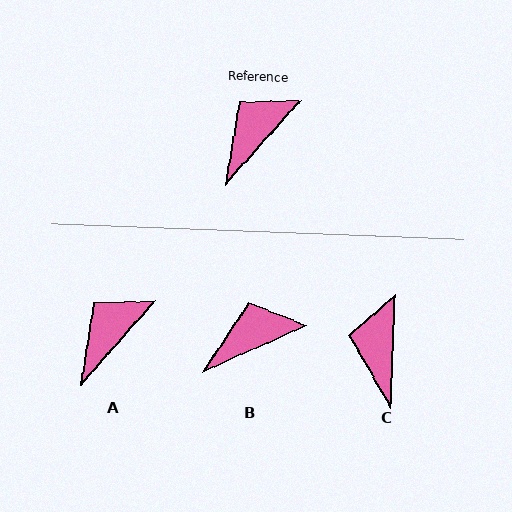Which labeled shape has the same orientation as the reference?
A.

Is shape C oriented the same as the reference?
No, it is off by about 39 degrees.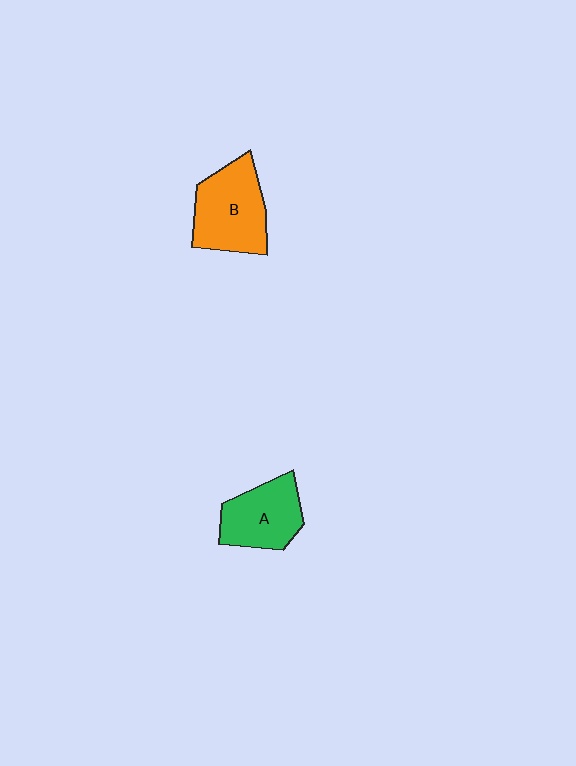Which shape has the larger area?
Shape B (orange).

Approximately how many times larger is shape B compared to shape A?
Approximately 1.2 times.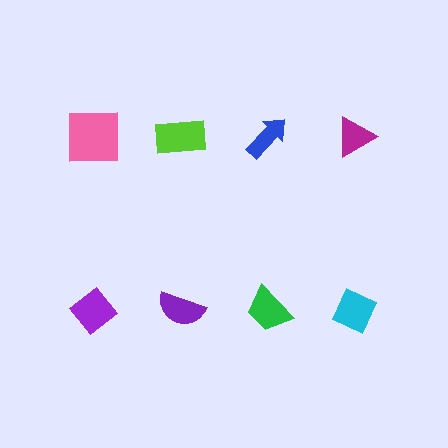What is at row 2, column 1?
A purple diamond.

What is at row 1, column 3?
A blue arrow.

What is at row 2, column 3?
A green trapezoid.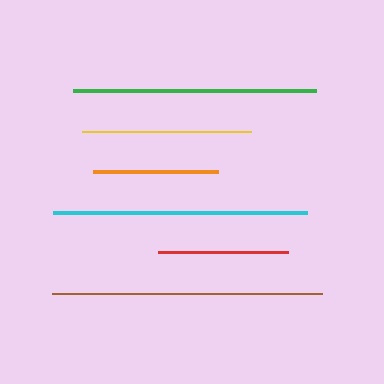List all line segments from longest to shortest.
From longest to shortest: brown, cyan, green, yellow, red, orange.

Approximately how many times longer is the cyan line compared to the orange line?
The cyan line is approximately 2.0 times the length of the orange line.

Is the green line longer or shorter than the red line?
The green line is longer than the red line.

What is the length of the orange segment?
The orange segment is approximately 125 pixels long.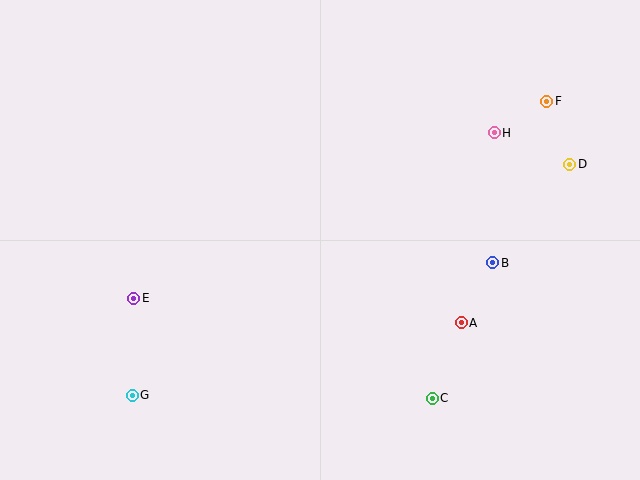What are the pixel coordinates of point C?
Point C is at (432, 398).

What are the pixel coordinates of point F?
Point F is at (547, 101).